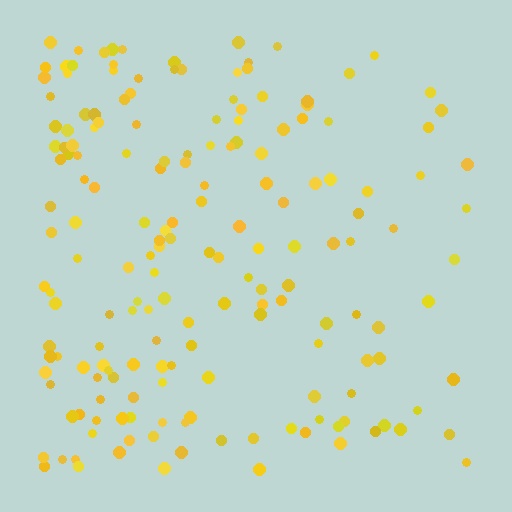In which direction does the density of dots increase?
From right to left, with the left side densest.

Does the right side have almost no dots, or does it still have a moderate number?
Still a moderate number, just noticeably fewer than the left.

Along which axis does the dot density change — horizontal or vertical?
Horizontal.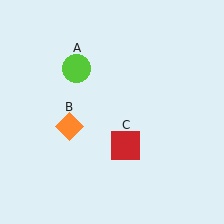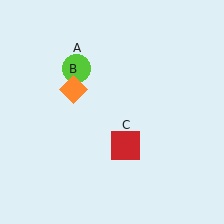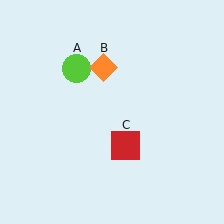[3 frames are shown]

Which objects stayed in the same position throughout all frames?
Lime circle (object A) and red square (object C) remained stationary.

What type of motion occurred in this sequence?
The orange diamond (object B) rotated clockwise around the center of the scene.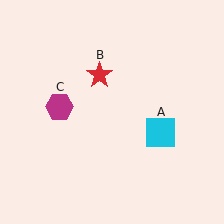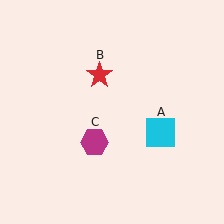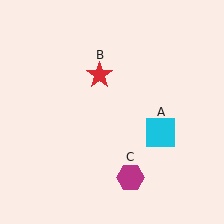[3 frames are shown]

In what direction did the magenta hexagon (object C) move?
The magenta hexagon (object C) moved down and to the right.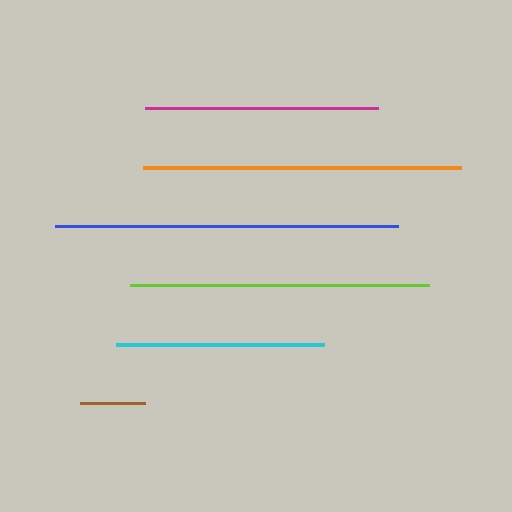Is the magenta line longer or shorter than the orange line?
The orange line is longer than the magenta line.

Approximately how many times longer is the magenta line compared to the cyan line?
The magenta line is approximately 1.1 times the length of the cyan line.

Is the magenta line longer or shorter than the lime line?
The lime line is longer than the magenta line.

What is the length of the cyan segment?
The cyan segment is approximately 208 pixels long.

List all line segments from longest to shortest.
From longest to shortest: blue, orange, lime, magenta, cyan, brown.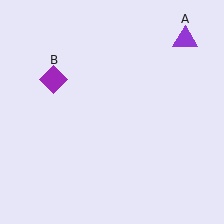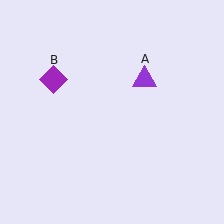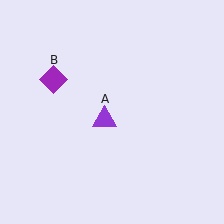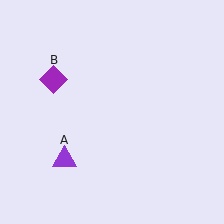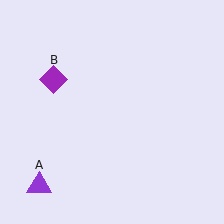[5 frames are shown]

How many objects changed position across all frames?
1 object changed position: purple triangle (object A).